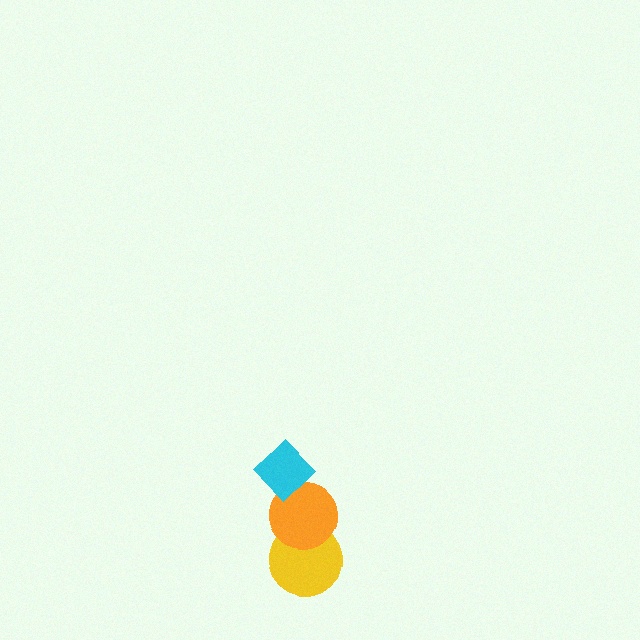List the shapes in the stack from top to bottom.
From top to bottom: the cyan diamond, the orange circle, the yellow circle.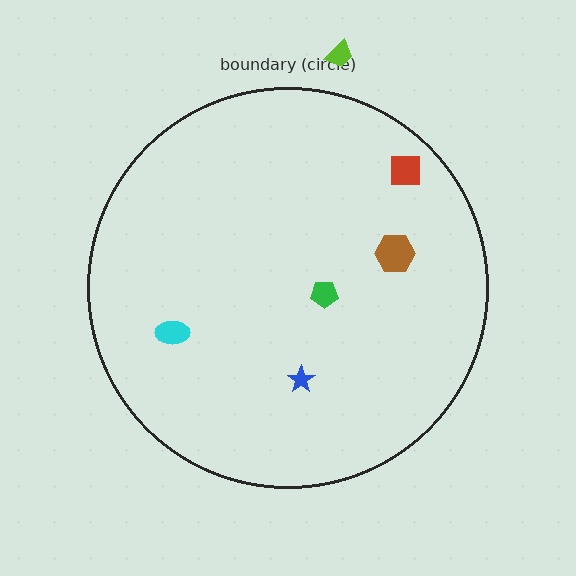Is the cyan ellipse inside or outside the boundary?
Inside.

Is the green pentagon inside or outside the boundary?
Inside.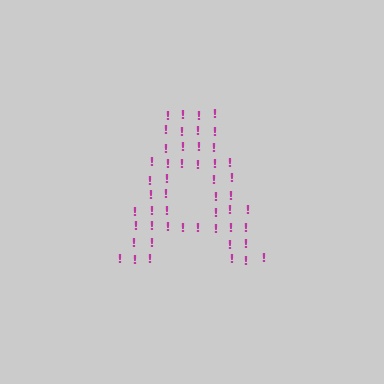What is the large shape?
The large shape is the letter A.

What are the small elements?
The small elements are exclamation marks.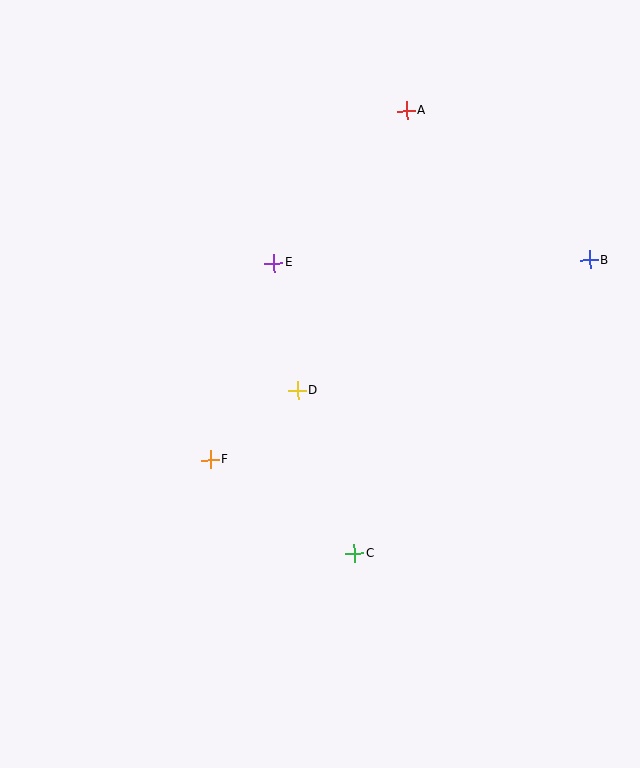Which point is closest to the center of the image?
Point D at (298, 391) is closest to the center.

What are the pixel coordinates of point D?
Point D is at (298, 391).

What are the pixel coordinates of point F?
Point F is at (210, 460).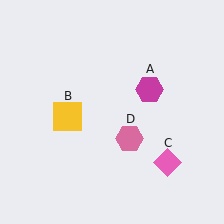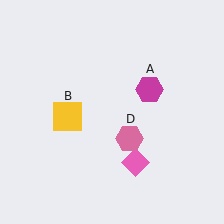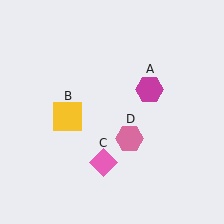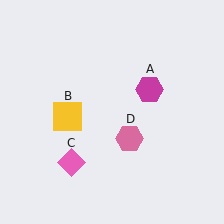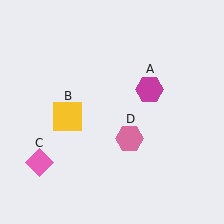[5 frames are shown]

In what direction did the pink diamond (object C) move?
The pink diamond (object C) moved left.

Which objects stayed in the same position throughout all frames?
Magenta hexagon (object A) and yellow square (object B) and pink hexagon (object D) remained stationary.